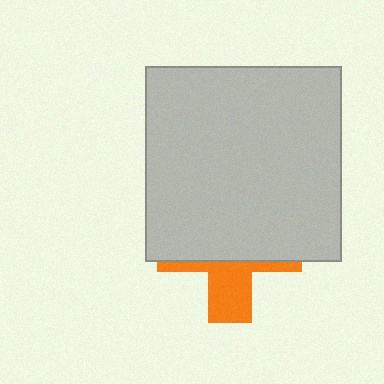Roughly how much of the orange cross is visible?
A small part of it is visible (roughly 34%).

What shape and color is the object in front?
The object in front is a light gray square.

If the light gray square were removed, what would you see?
You would see the complete orange cross.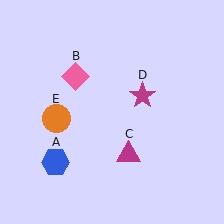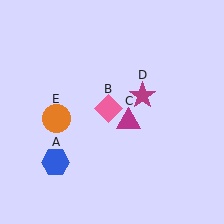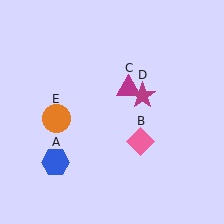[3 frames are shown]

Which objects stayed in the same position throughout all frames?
Blue hexagon (object A) and magenta star (object D) and orange circle (object E) remained stationary.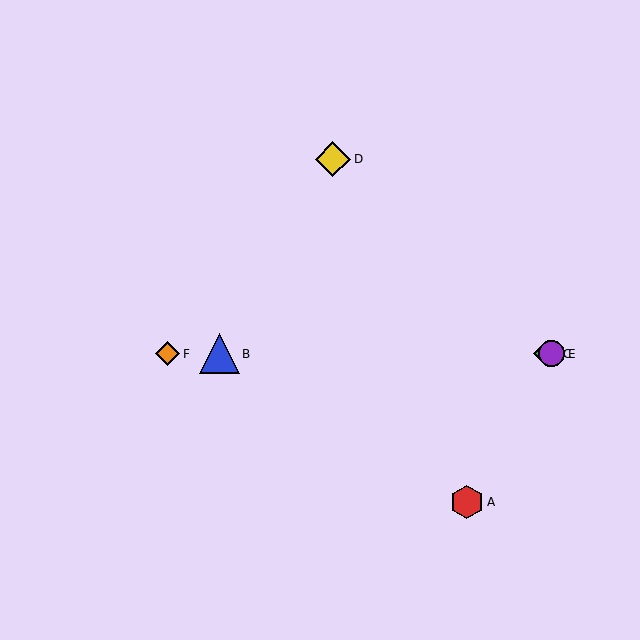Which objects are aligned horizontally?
Objects B, C, E, F are aligned horizontally.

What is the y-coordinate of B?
Object B is at y≈354.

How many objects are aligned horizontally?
4 objects (B, C, E, F) are aligned horizontally.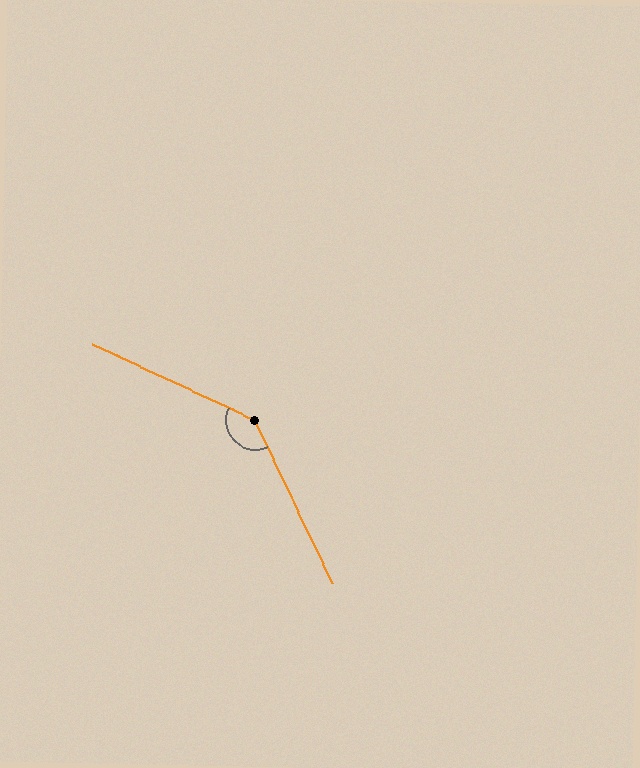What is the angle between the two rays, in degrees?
Approximately 140 degrees.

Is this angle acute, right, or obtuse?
It is obtuse.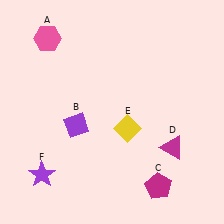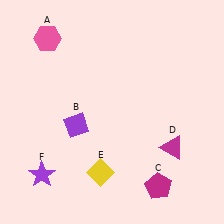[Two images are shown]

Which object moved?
The yellow diamond (E) moved down.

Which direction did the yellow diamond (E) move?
The yellow diamond (E) moved down.